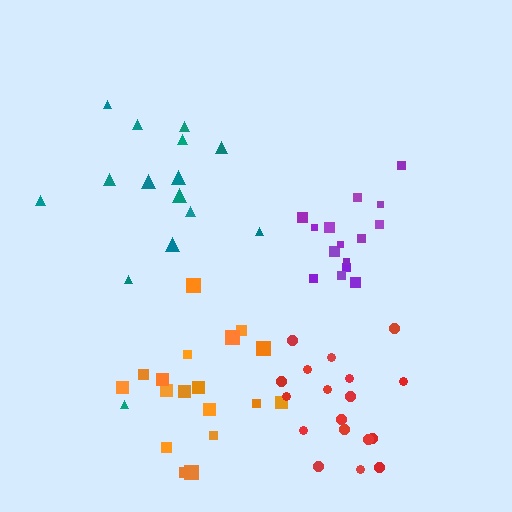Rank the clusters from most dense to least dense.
purple, orange, red, teal.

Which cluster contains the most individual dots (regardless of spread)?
Orange (18).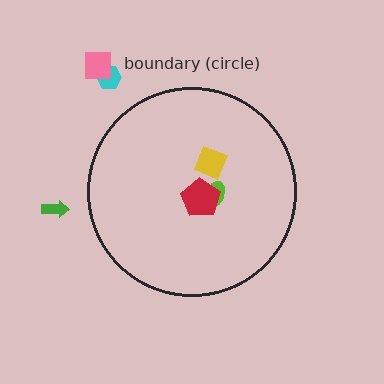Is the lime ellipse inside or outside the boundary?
Inside.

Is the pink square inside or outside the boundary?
Outside.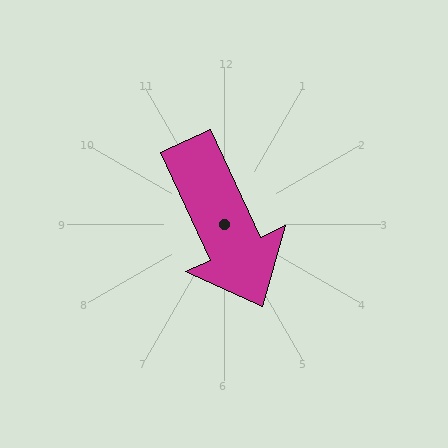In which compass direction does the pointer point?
Southeast.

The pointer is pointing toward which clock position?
Roughly 5 o'clock.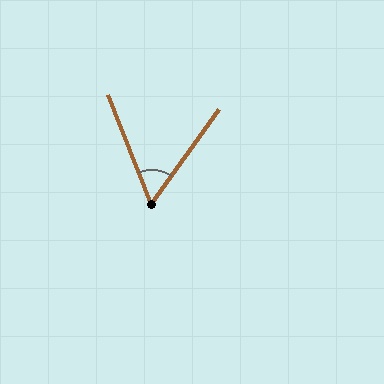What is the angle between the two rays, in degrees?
Approximately 57 degrees.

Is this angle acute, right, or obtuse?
It is acute.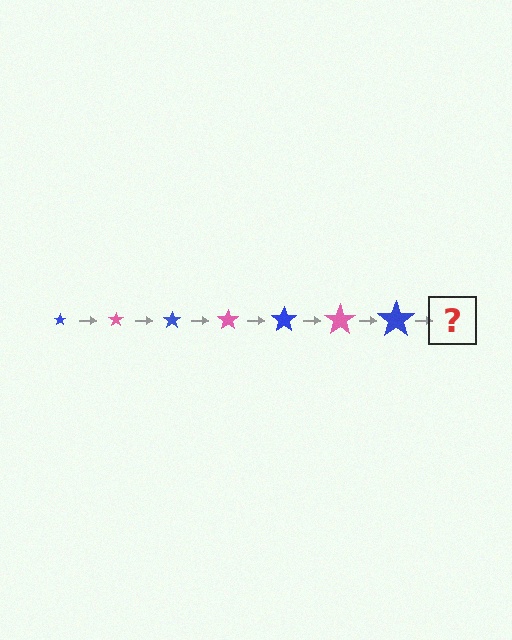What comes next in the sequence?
The next element should be a pink star, larger than the previous one.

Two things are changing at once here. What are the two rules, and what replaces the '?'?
The two rules are that the star grows larger each step and the color cycles through blue and pink. The '?' should be a pink star, larger than the previous one.